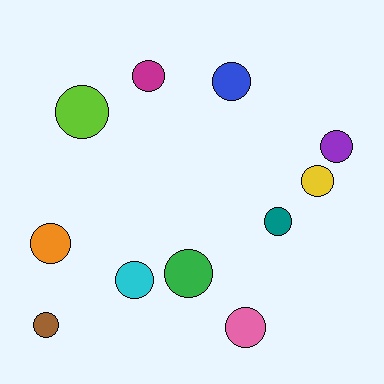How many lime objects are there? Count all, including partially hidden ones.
There is 1 lime object.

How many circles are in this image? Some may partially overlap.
There are 11 circles.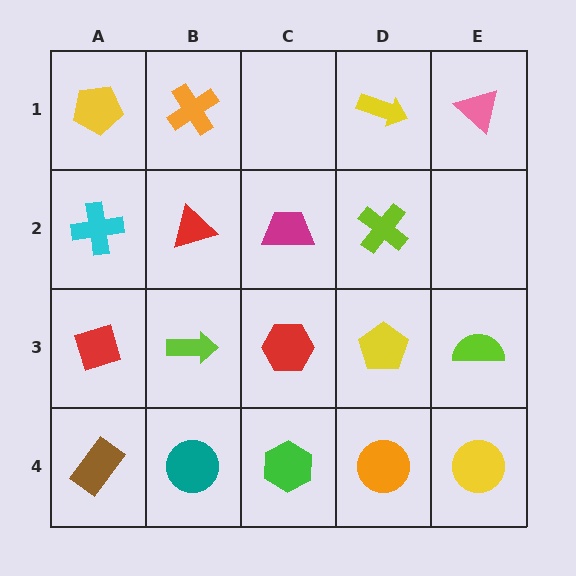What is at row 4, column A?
A brown rectangle.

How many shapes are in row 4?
5 shapes.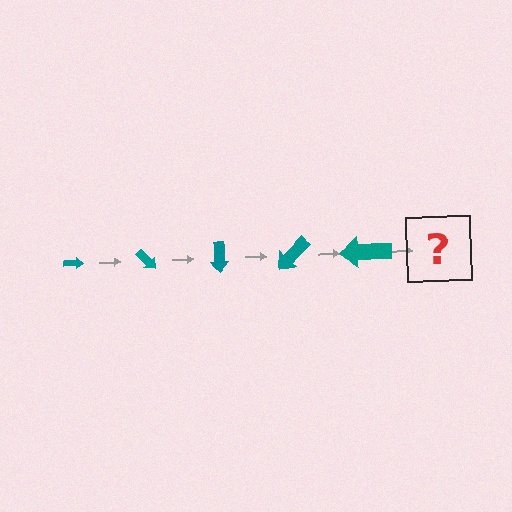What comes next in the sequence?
The next element should be an arrow, larger than the previous one and rotated 225 degrees from the start.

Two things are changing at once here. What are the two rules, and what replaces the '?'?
The two rules are that the arrow grows larger each step and it rotates 45 degrees each step. The '?' should be an arrow, larger than the previous one and rotated 225 degrees from the start.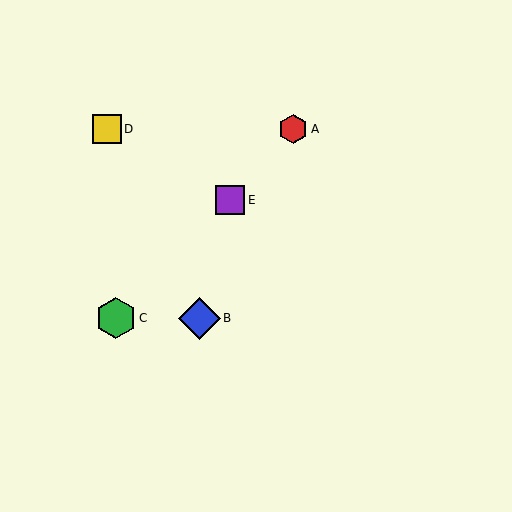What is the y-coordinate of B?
Object B is at y≈318.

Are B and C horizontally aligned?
Yes, both are at y≈318.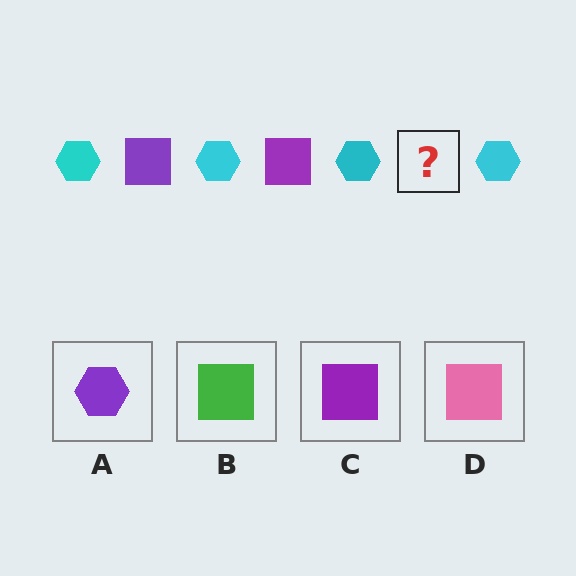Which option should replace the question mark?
Option C.